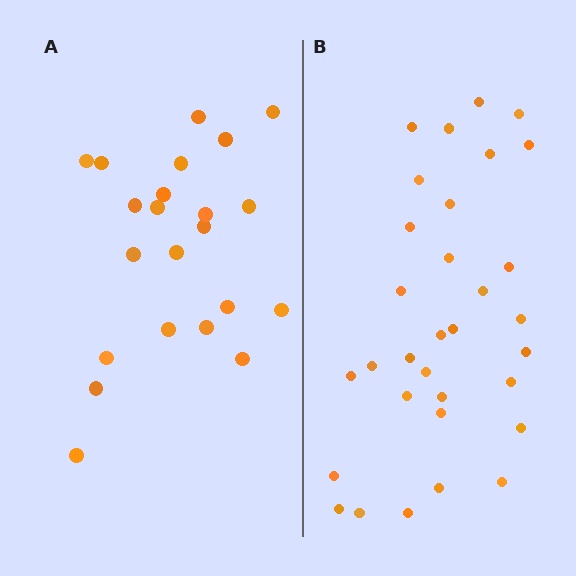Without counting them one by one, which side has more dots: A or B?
Region B (the right region) has more dots.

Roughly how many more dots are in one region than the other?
Region B has roughly 10 or so more dots than region A.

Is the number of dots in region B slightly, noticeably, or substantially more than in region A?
Region B has substantially more. The ratio is roughly 1.5 to 1.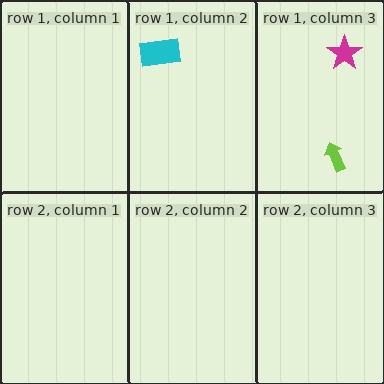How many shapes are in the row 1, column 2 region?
1.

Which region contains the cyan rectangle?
The row 1, column 2 region.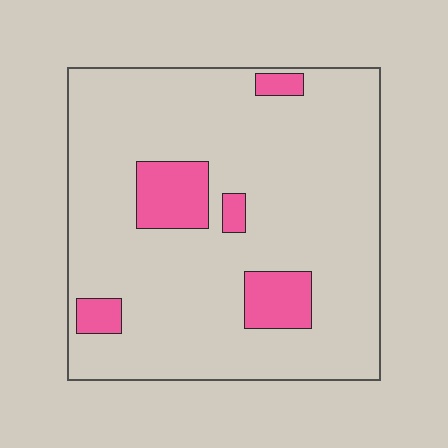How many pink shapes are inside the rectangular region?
5.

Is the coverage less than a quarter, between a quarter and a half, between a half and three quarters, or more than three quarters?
Less than a quarter.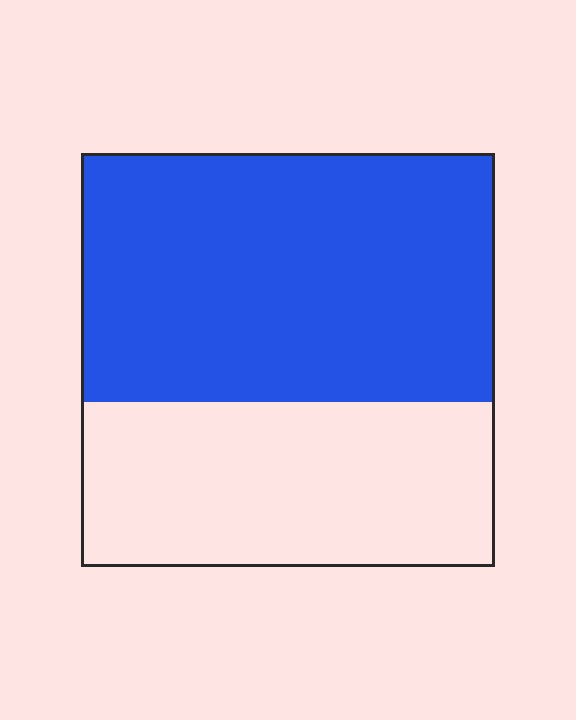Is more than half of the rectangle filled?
Yes.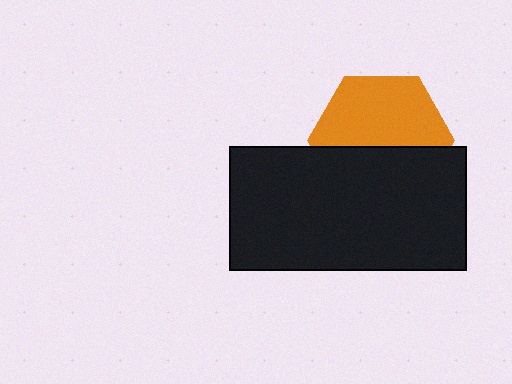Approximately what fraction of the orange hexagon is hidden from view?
Roughly 45% of the orange hexagon is hidden behind the black rectangle.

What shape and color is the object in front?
The object in front is a black rectangle.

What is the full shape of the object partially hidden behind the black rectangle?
The partially hidden object is an orange hexagon.